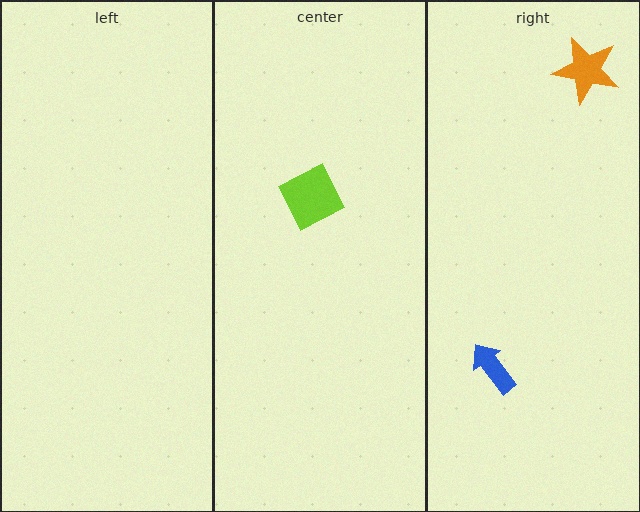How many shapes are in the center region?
1.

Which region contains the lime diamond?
The center region.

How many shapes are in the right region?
2.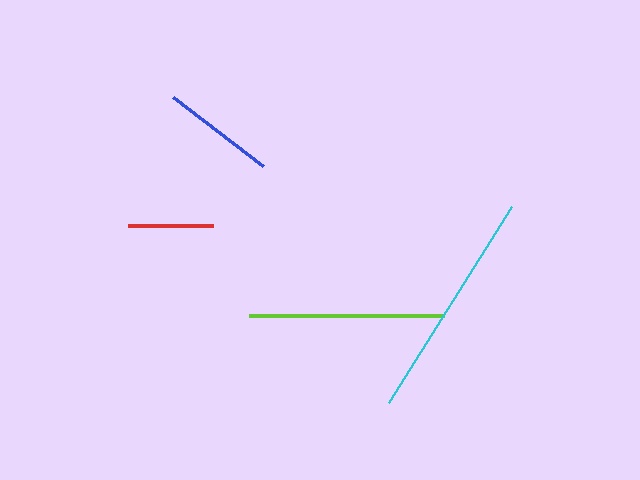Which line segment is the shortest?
The red line is the shortest at approximately 85 pixels.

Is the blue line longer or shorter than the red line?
The blue line is longer than the red line.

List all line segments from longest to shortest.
From longest to shortest: cyan, lime, blue, red.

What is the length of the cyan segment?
The cyan segment is approximately 231 pixels long.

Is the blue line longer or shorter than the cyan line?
The cyan line is longer than the blue line.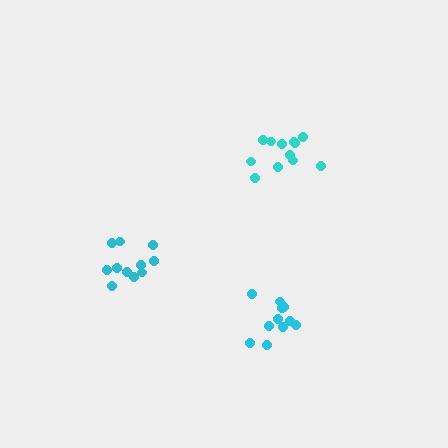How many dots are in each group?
Group 1: 11 dots, Group 2: 11 dots, Group 3: 12 dots (34 total).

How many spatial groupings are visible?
There are 3 spatial groupings.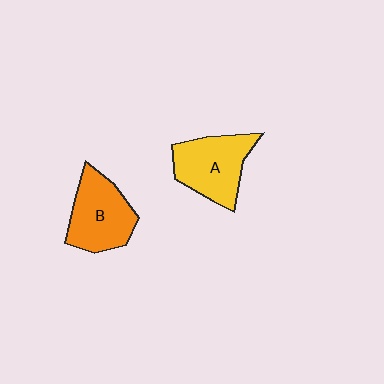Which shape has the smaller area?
Shape B (orange).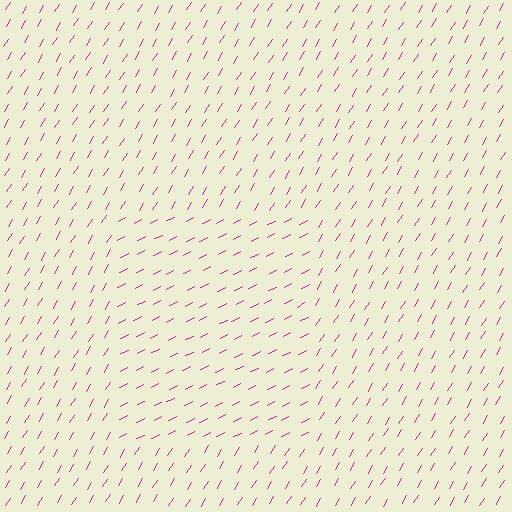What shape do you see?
I see a rectangle.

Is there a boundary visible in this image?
Yes, there is a texture boundary formed by a change in line orientation.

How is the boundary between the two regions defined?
The boundary is defined purely by a change in line orientation (approximately 31 degrees difference). All lines are the same color and thickness.